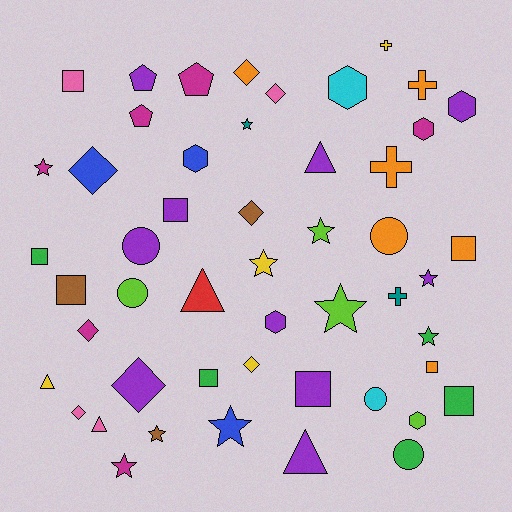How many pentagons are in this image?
There are 3 pentagons.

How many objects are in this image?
There are 50 objects.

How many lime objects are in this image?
There are 4 lime objects.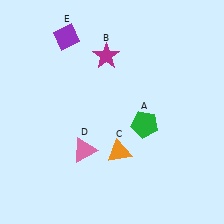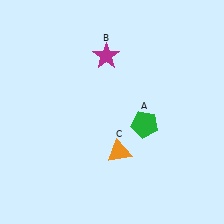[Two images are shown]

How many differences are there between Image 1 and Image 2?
There are 2 differences between the two images.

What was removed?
The pink triangle (D), the purple diamond (E) were removed in Image 2.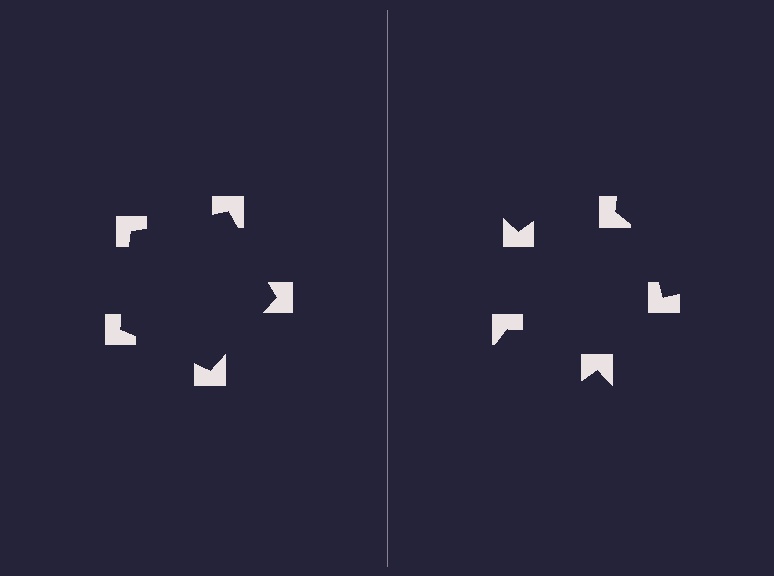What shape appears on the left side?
An illusory pentagon.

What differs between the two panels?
The notched squares are positioned identically on both sides; only the wedge orientations differ. On the left they align to a pentagon; on the right they are misaligned.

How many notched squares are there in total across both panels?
10 — 5 on each side.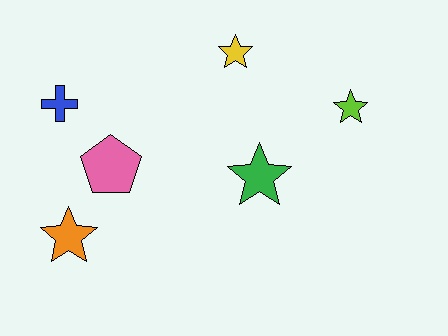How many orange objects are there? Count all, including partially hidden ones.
There is 1 orange object.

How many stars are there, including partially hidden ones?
There are 4 stars.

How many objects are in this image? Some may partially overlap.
There are 6 objects.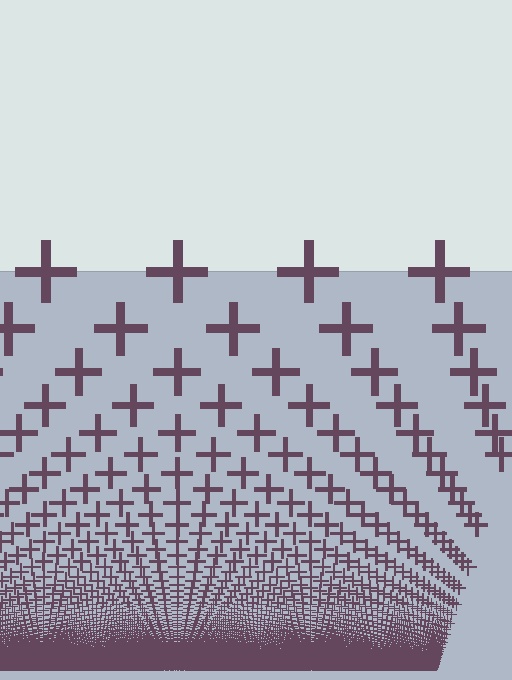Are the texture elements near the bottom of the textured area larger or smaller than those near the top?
Smaller. The gradient is inverted — elements near the bottom are smaller and denser.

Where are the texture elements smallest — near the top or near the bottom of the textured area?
Near the bottom.